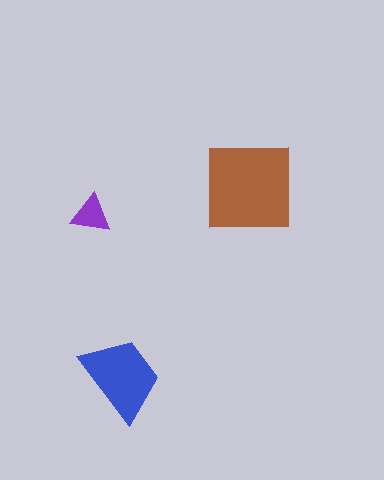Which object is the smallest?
The purple triangle.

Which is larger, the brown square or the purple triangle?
The brown square.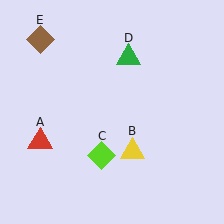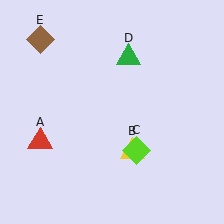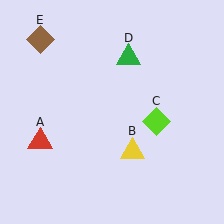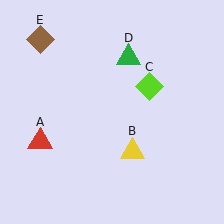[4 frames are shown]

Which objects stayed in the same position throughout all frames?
Red triangle (object A) and yellow triangle (object B) and green triangle (object D) and brown diamond (object E) remained stationary.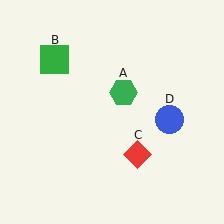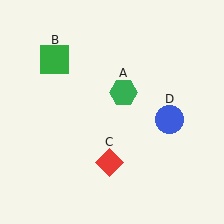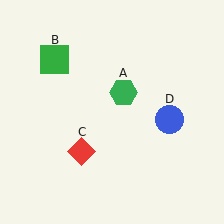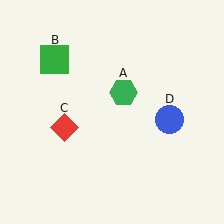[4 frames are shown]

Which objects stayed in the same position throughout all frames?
Green hexagon (object A) and green square (object B) and blue circle (object D) remained stationary.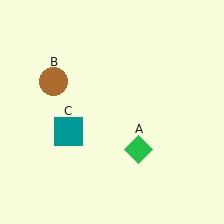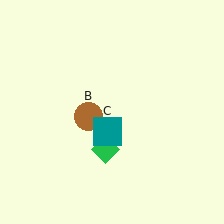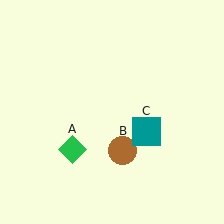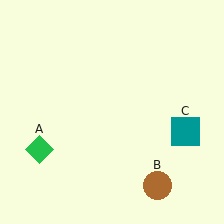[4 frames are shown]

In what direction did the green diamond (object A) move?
The green diamond (object A) moved left.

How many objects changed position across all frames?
3 objects changed position: green diamond (object A), brown circle (object B), teal square (object C).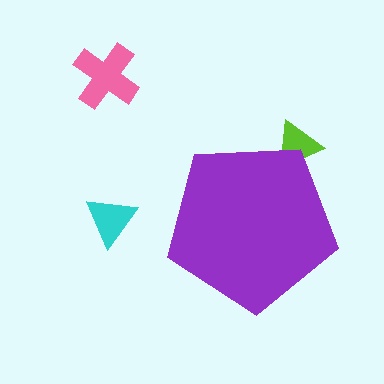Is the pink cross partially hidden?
No, the pink cross is fully visible.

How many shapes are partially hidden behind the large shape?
1 shape is partially hidden.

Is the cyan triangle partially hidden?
No, the cyan triangle is fully visible.